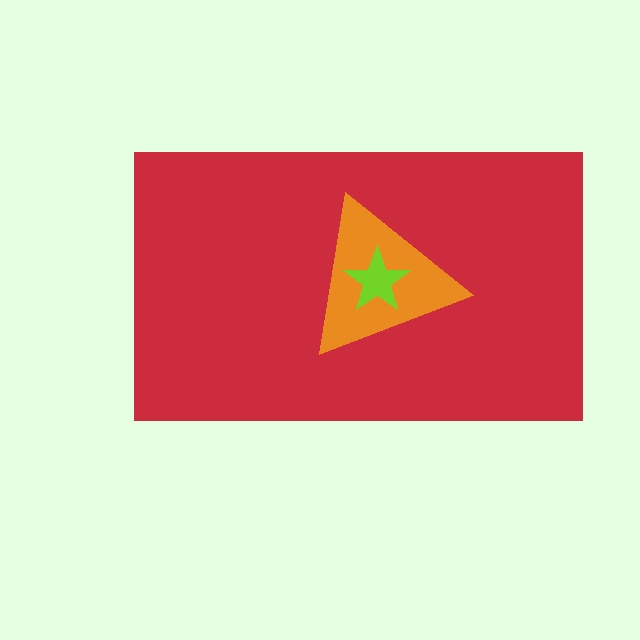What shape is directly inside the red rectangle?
The orange triangle.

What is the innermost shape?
The lime star.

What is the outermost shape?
The red rectangle.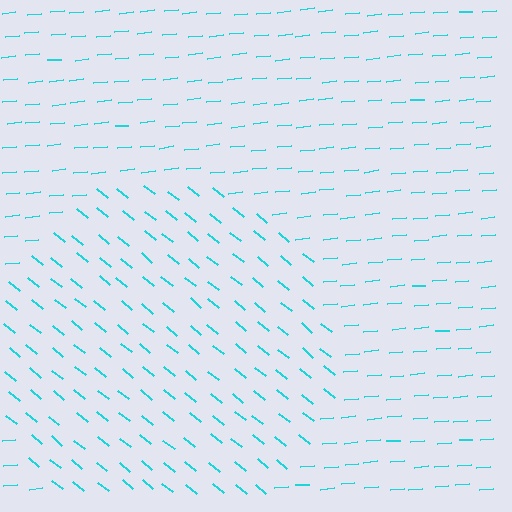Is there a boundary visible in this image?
Yes, there is a texture boundary formed by a change in line orientation.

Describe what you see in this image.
The image is filled with small cyan line segments. A circle region in the image has lines oriented differently from the surrounding lines, creating a visible texture boundary.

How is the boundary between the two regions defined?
The boundary is defined purely by a change in line orientation (approximately 45 degrees difference). All lines are the same color and thickness.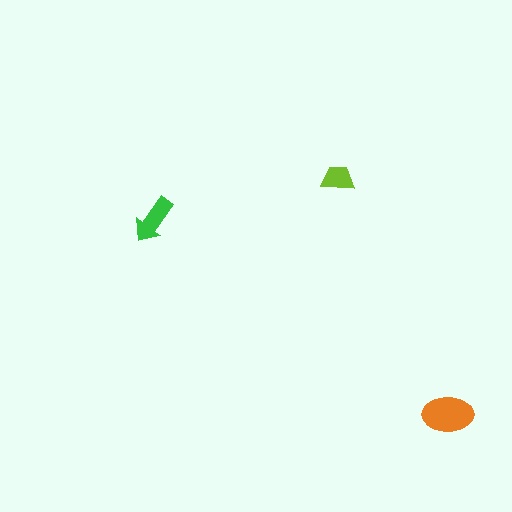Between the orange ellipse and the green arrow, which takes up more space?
The orange ellipse.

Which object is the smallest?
The lime trapezoid.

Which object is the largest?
The orange ellipse.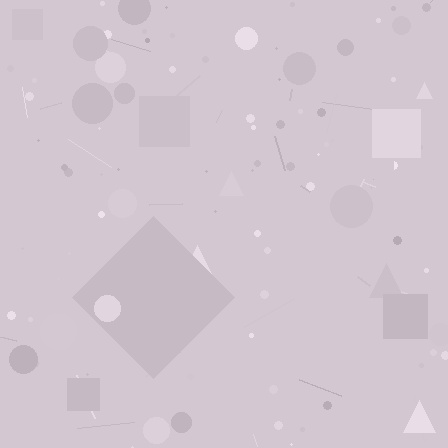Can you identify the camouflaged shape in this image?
The camouflaged shape is a diamond.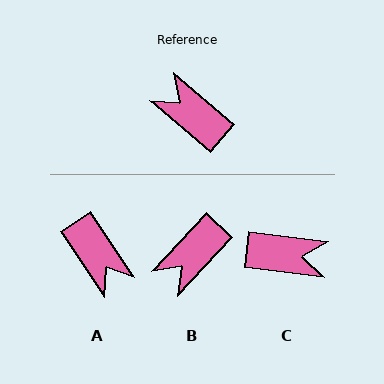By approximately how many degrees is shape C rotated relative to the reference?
Approximately 146 degrees clockwise.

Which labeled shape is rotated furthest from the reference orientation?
A, about 164 degrees away.